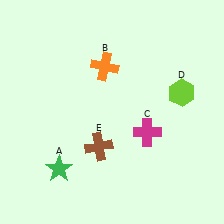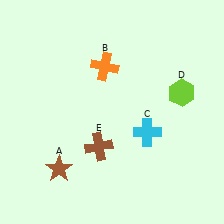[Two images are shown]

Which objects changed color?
A changed from green to brown. C changed from magenta to cyan.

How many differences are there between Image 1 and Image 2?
There are 2 differences between the two images.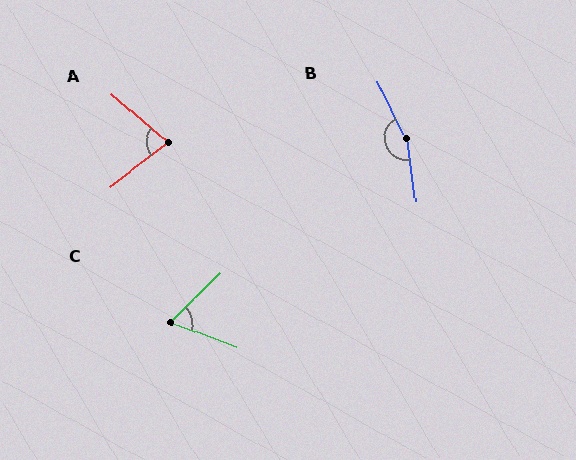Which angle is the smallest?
C, at approximately 65 degrees.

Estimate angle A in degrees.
Approximately 78 degrees.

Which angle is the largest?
B, at approximately 162 degrees.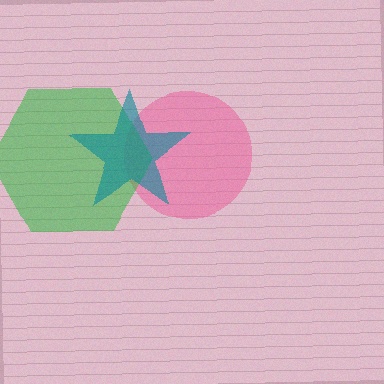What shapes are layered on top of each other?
The layered shapes are: a pink circle, a green hexagon, a teal star.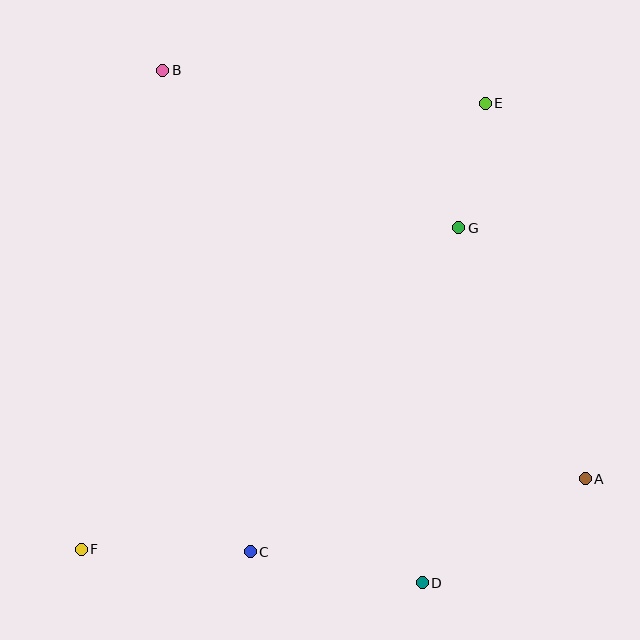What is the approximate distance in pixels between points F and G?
The distance between F and G is approximately 496 pixels.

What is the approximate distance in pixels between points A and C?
The distance between A and C is approximately 343 pixels.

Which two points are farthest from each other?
Points E and F are farthest from each other.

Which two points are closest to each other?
Points E and G are closest to each other.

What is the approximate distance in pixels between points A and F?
The distance between A and F is approximately 509 pixels.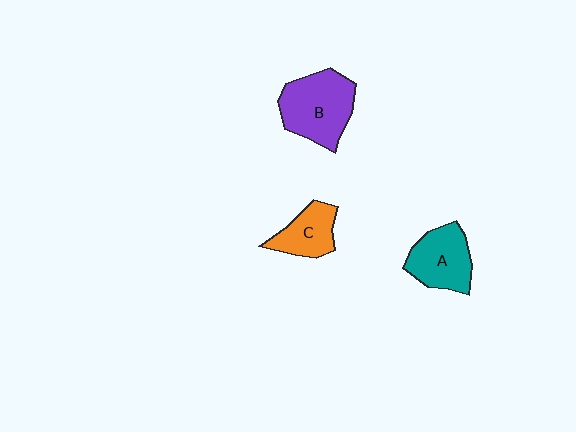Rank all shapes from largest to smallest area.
From largest to smallest: B (purple), A (teal), C (orange).